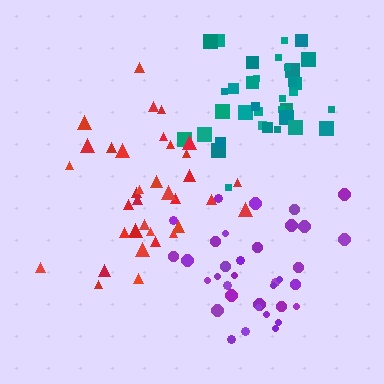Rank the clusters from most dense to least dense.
teal, purple, red.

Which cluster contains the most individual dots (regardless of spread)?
Teal (35).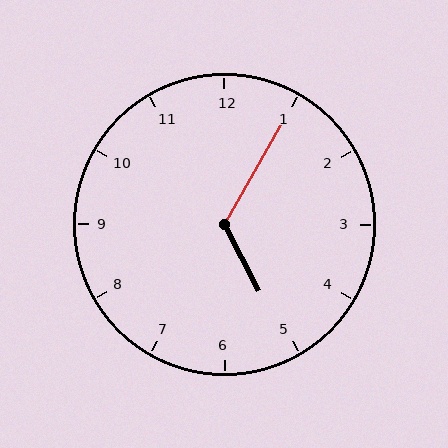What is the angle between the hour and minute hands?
Approximately 122 degrees.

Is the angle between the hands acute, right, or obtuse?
It is obtuse.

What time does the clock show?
5:05.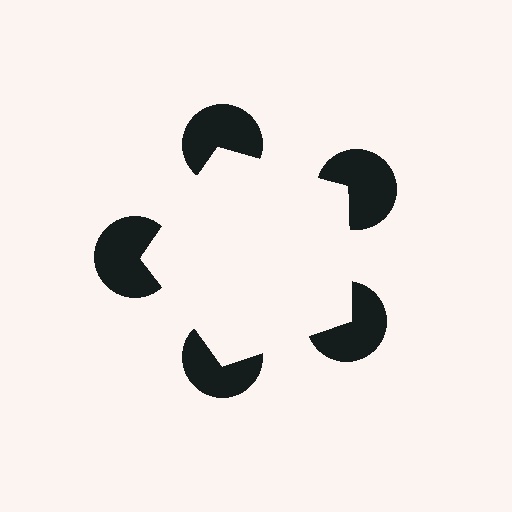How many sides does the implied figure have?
5 sides.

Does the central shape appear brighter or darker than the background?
It typically appears slightly brighter than the background, even though no actual brightness change is drawn.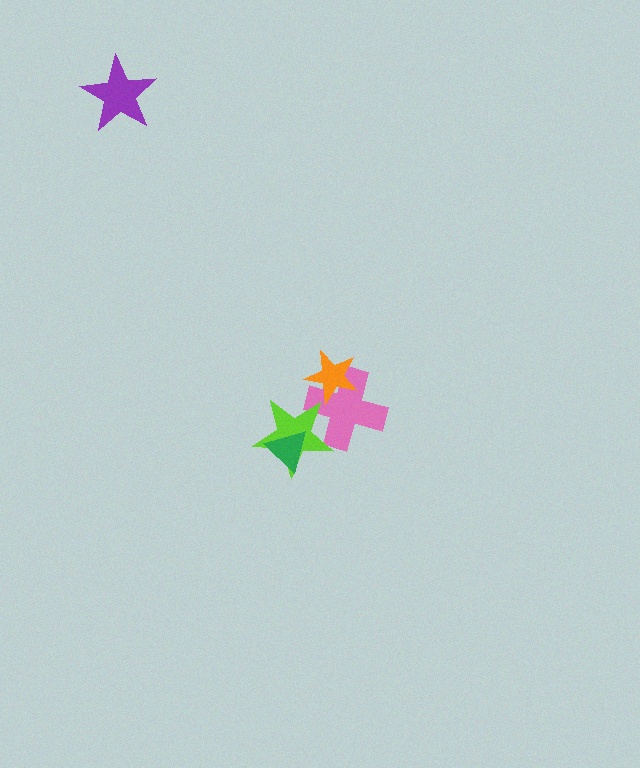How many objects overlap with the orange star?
1 object overlaps with the orange star.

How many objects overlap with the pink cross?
2 objects overlap with the pink cross.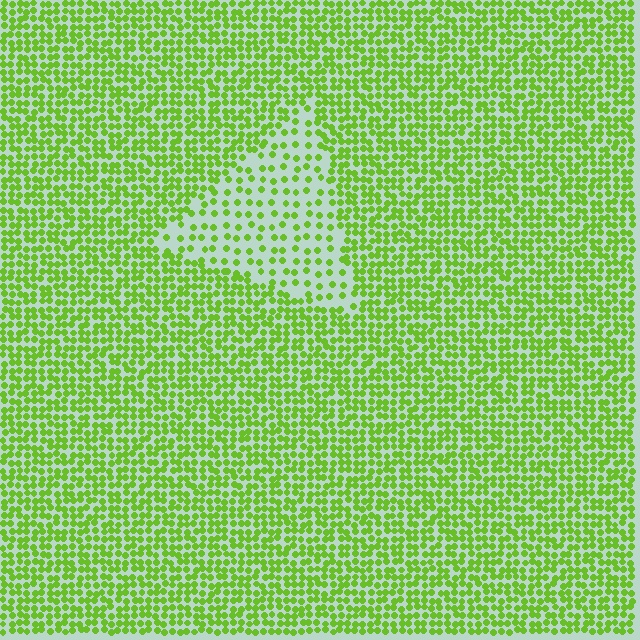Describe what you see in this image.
The image contains small lime elements arranged at two different densities. A triangle-shaped region is visible where the elements are less densely packed than the surrounding area.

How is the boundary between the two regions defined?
The boundary is defined by a change in element density (approximately 2.3x ratio). All elements are the same color, size, and shape.